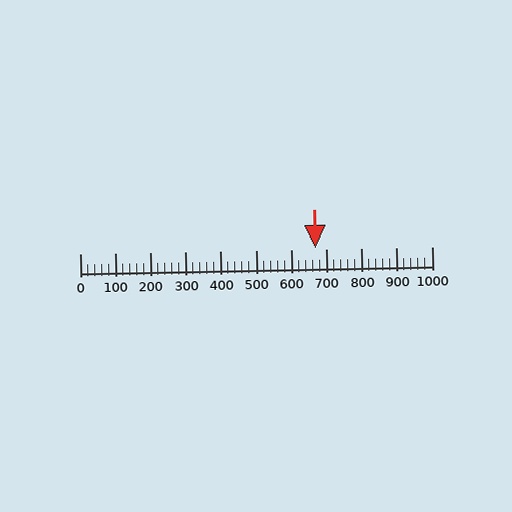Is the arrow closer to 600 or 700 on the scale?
The arrow is closer to 700.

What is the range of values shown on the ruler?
The ruler shows values from 0 to 1000.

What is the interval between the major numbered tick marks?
The major tick marks are spaced 100 units apart.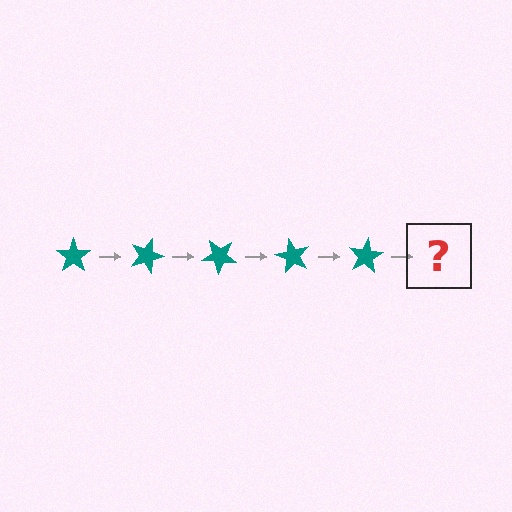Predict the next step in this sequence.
The next step is a teal star rotated 100 degrees.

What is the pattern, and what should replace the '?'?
The pattern is that the star rotates 20 degrees each step. The '?' should be a teal star rotated 100 degrees.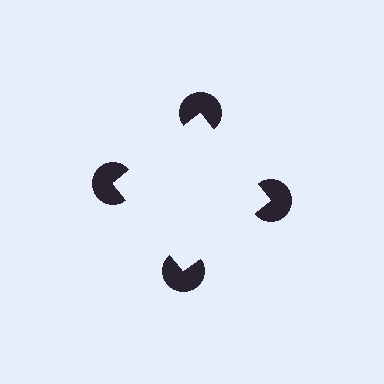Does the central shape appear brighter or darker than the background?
It typically appears slightly brighter than the background, even though no actual brightness change is drawn.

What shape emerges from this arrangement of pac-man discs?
An illusory square — its edges are inferred from the aligned wedge cuts in the pac-man discs, not physically drawn.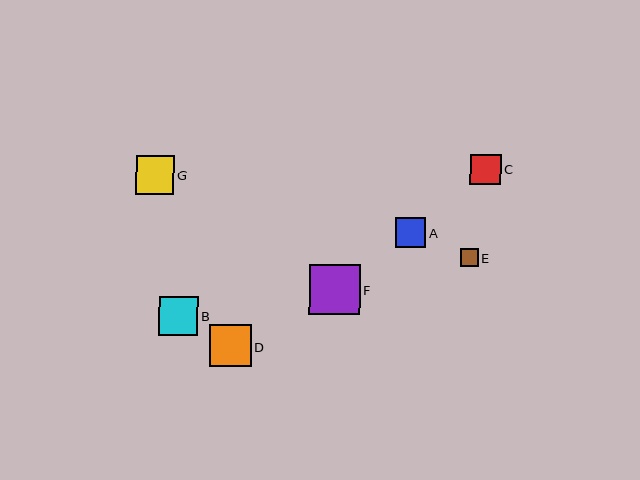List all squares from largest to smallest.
From largest to smallest: F, D, B, G, A, C, E.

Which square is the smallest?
Square E is the smallest with a size of approximately 18 pixels.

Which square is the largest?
Square F is the largest with a size of approximately 50 pixels.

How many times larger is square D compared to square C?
Square D is approximately 1.4 times the size of square C.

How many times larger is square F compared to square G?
Square F is approximately 1.3 times the size of square G.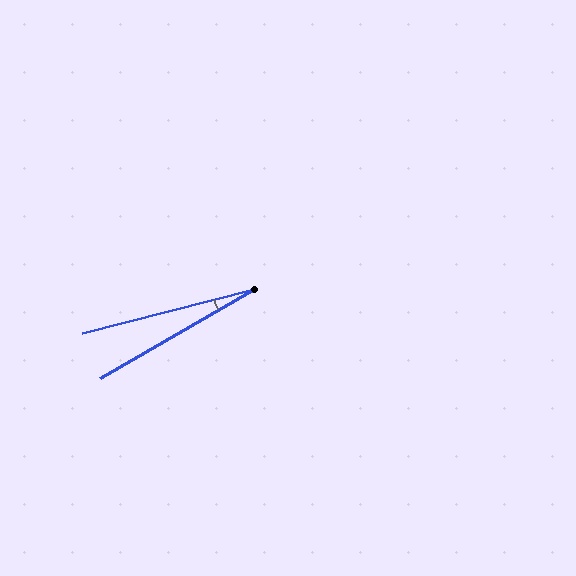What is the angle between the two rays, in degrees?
Approximately 16 degrees.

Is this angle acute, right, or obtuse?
It is acute.